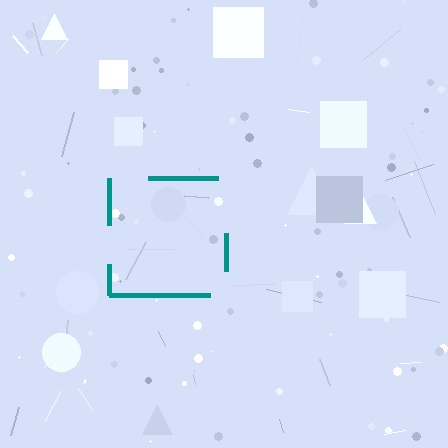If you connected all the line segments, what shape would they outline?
They would outline a square.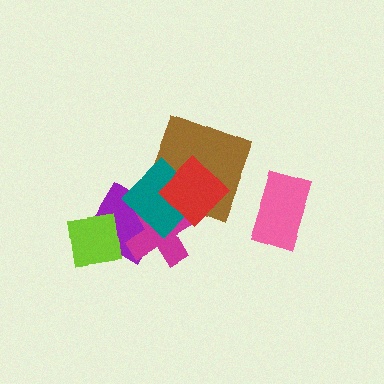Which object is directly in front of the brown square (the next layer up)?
The teal diamond is directly in front of the brown square.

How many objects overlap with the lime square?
1 object overlaps with the lime square.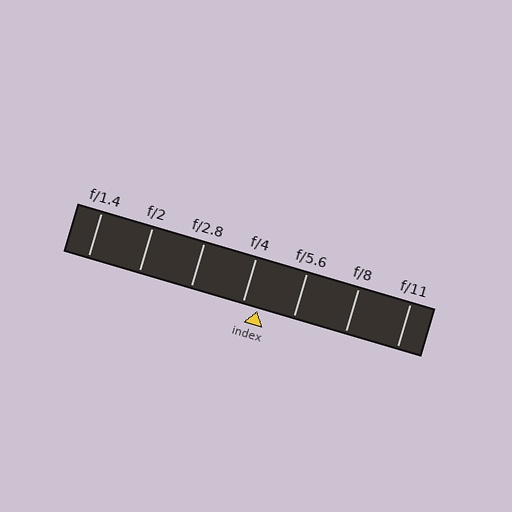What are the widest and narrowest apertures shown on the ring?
The widest aperture shown is f/1.4 and the narrowest is f/11.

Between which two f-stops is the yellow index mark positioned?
The index mark is between f/4 and f/5.6.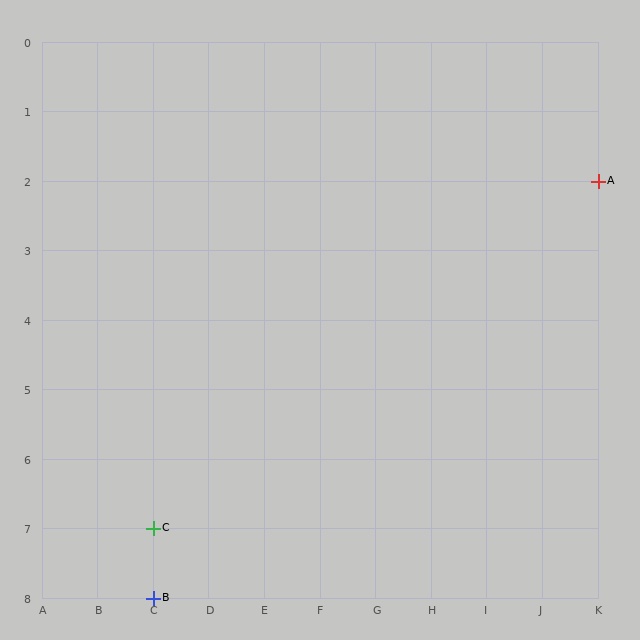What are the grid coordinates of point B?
Point B is at grid coordinates (C, 8).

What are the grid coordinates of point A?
Point A is at grid coordinates (K, 2).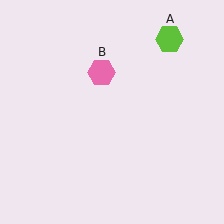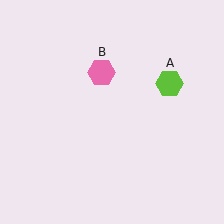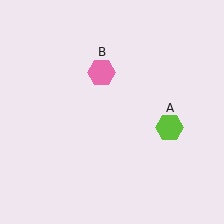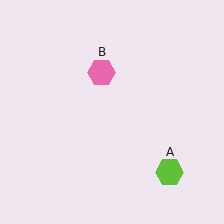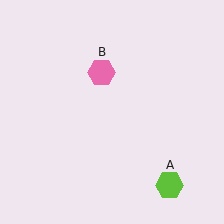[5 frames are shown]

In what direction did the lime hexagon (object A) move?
The lime hexagon (object A) moved down.